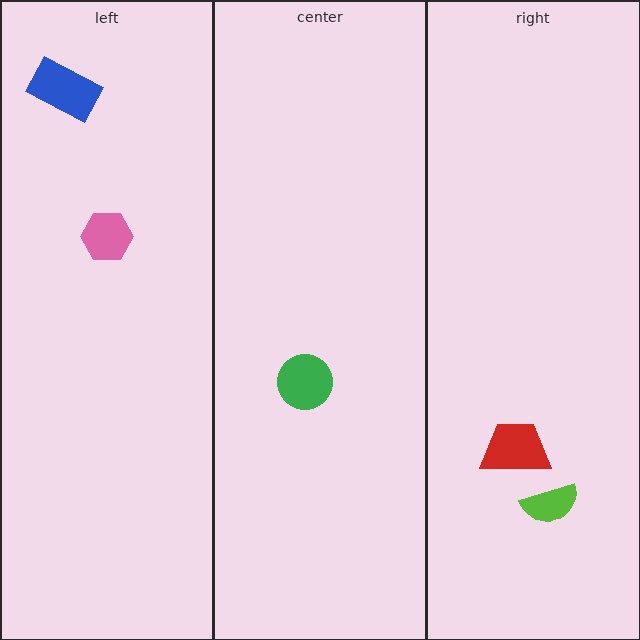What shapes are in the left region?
The blue rectangle, the pink hexagon.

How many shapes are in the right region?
2.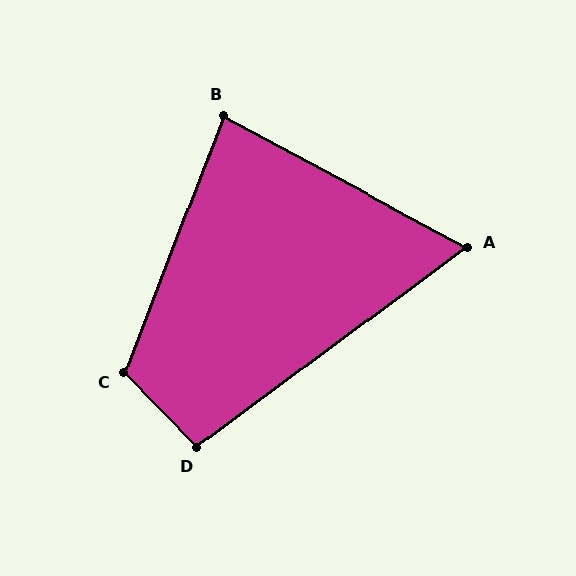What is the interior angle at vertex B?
Approximately 83 degrees (acute).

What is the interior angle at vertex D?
Approximately 97 degrees (obtuse).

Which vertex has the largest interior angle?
C, at approximately 115 degrees.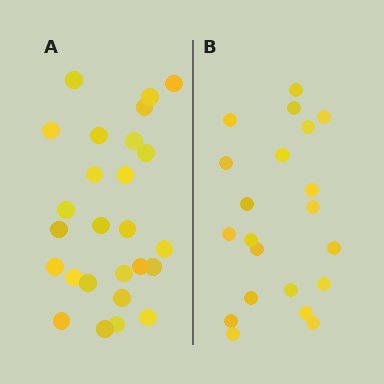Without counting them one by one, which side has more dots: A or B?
Region A (the left region) has more dots.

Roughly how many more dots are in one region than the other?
Region A has about 5 more dots than region B.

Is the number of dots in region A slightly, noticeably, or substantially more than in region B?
Region A has only slightly more — the two regions are fairly close. The ratio is roughly 1.2 to 1.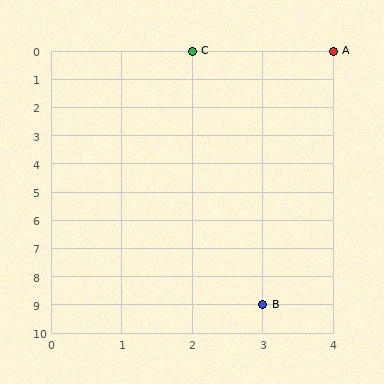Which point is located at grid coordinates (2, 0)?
Point C is at (2, 0).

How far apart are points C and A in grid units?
Points C and A are 2 columns apart.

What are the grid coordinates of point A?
Point A is at grid coordinates (4, 0).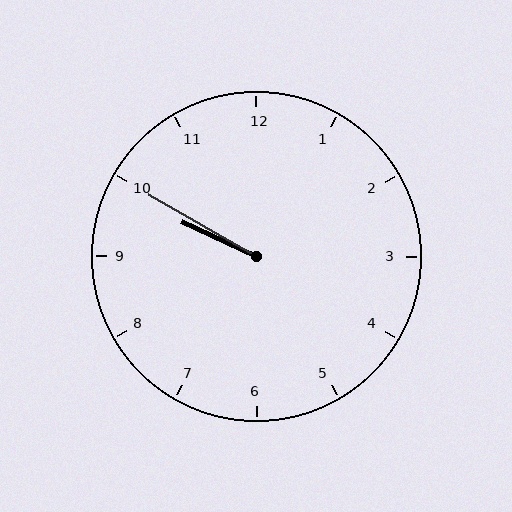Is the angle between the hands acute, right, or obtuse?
It is acute.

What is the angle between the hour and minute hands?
Approximately 5 degrees.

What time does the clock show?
9:50.